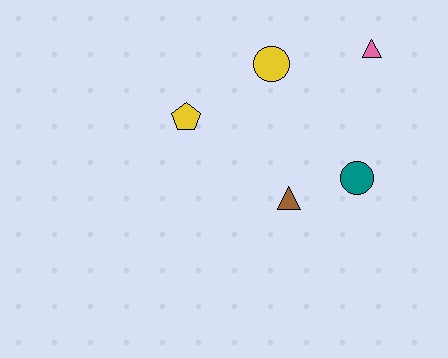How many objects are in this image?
There are 5 objects.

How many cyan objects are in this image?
There are no cyan objects.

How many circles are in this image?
There are 2 circles.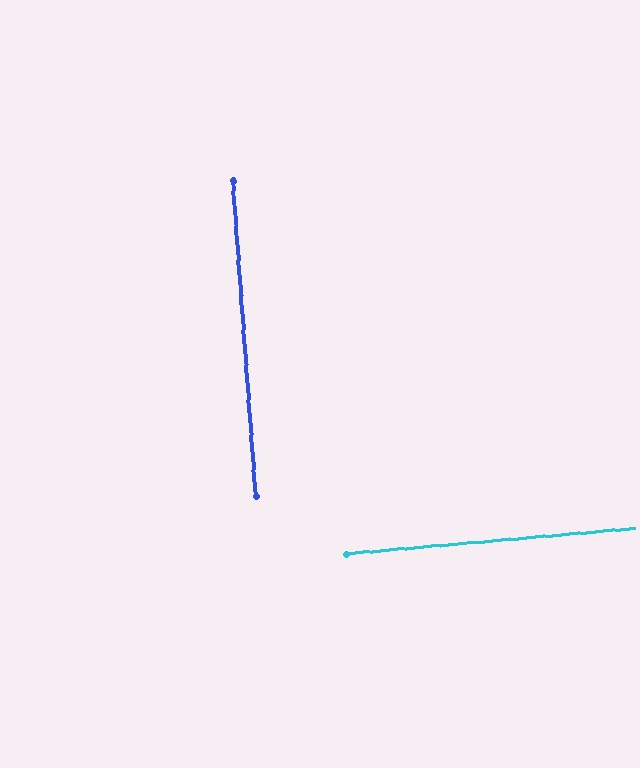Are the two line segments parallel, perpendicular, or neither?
Perpendicular — they meet at approximately 89°.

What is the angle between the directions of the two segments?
Approximately 89 degrees.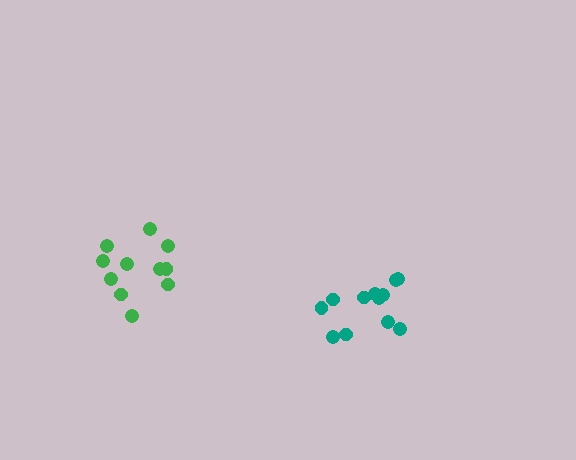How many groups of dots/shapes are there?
There are 2 groups.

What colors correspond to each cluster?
The clusters are colored: teal, green.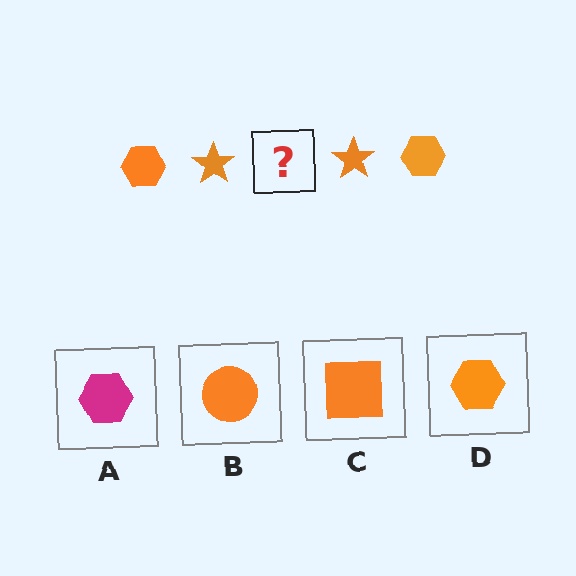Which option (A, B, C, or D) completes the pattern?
D.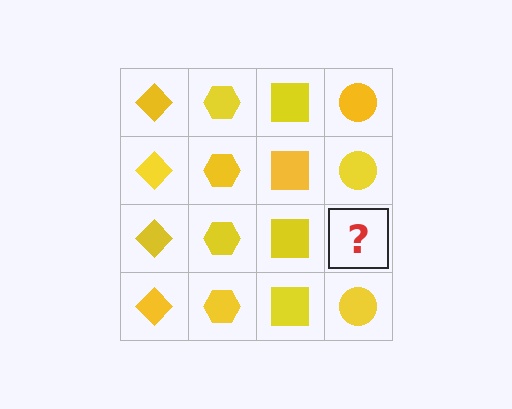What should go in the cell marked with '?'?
The missing cell should contain a yellow circle.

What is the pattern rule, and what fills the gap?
The rule is that each column has a consistent shape. The gap should be filled with a yellow circle.